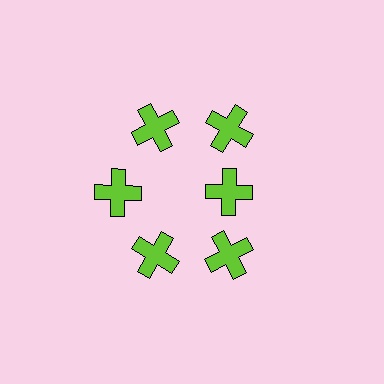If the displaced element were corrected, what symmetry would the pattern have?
It would have 6-fold rotational symmetry — the pattern would map onto itself every 60 degrees.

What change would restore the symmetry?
The symmetry would be restored by moving it outward, back onto the ring so that all 6 crosses sit at equal angles and equal distance from the center.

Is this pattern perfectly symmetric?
No. The 6 lime crosses are arranged in a ring, but one element near the 3 o'clock position is pulled inward toward the center, breaking the 6-fold rotational symmetry.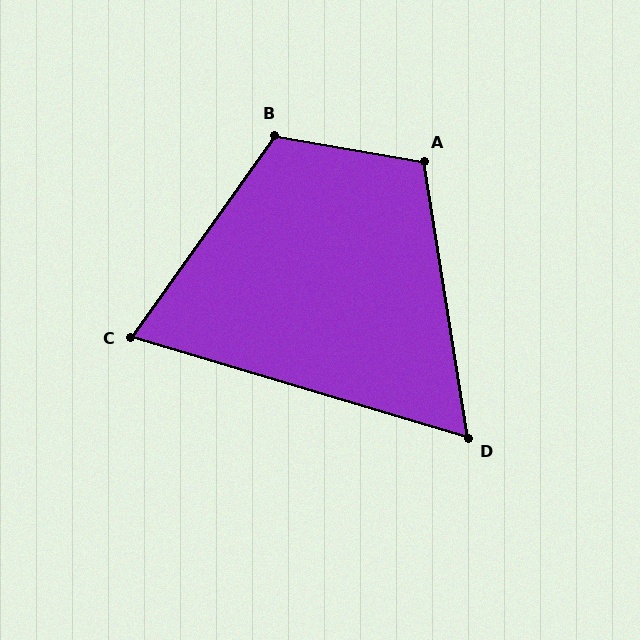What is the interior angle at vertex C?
Approximately 71 degrees (acute).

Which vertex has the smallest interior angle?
D, at approximately 64 degrees.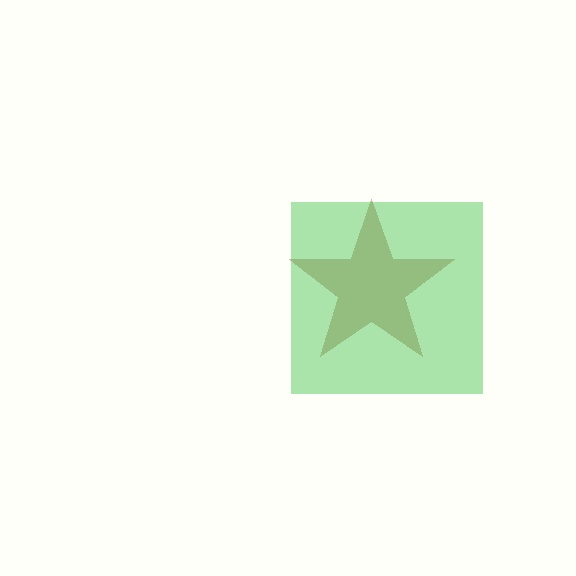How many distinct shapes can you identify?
There are 2 distinct shapes: a brown star, a green square.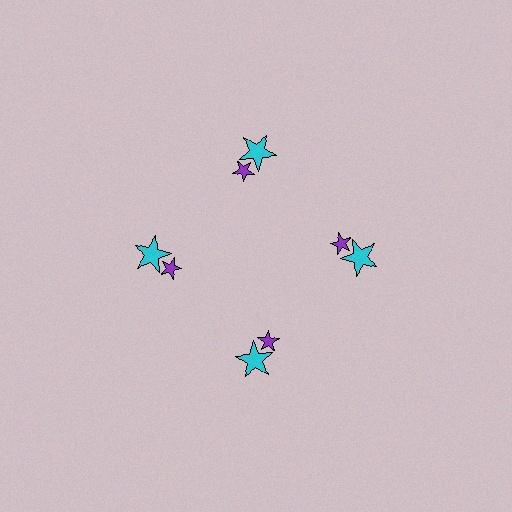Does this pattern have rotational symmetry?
Yes, this pattern has 4-fold rotational symmetry. It looks the same after rotating 90 degrees around the center.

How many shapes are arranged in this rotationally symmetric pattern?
There are 8 shapes, arranged in 4 groups of 2.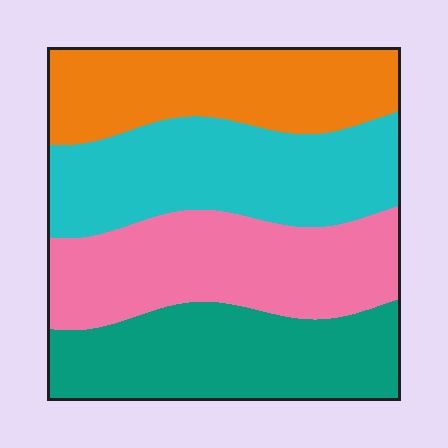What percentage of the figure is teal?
Teal takes up about one quarter (1/4) of the figure.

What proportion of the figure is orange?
Orange covers 23% of the figure.